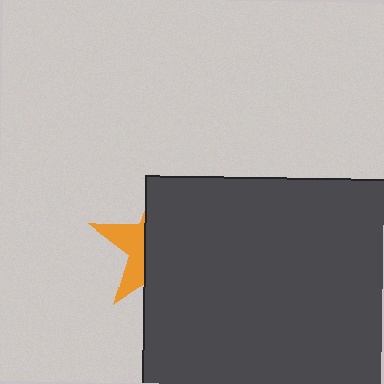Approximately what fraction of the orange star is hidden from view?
Roughly 68% of the orange star is hidden behind the dark gray square.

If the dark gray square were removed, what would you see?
You would see the complete orange star.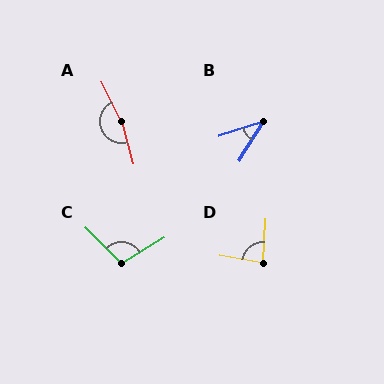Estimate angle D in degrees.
Approximately 83 degrees.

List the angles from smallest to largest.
B (41°), D (83°), C (104°), A (170°).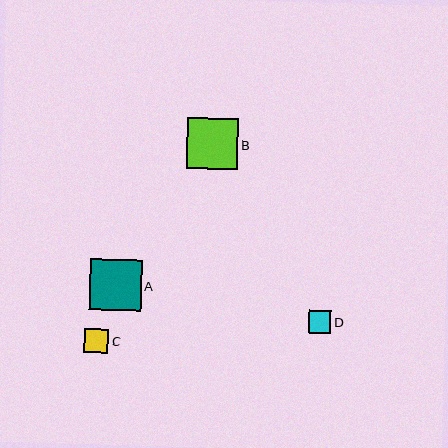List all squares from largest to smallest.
From largest to smallest: B, A, C, D.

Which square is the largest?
Square B is the largest with a size of approximately 51 pixels.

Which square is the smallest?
Square D is the smallest with a size of approximately 23 pixels.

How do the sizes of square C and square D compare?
Square C and square D are approximately the same size.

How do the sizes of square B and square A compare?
Square B and square A are approximately the same size.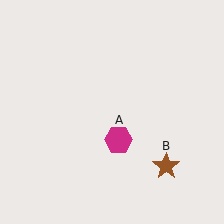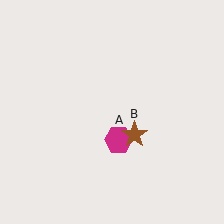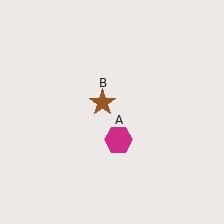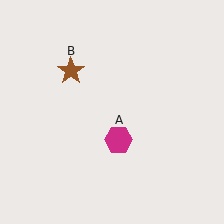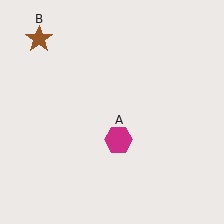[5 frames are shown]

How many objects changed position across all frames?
1 object changed position: brown star (object B).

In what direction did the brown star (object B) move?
The brown star (object B) moved up and to the left.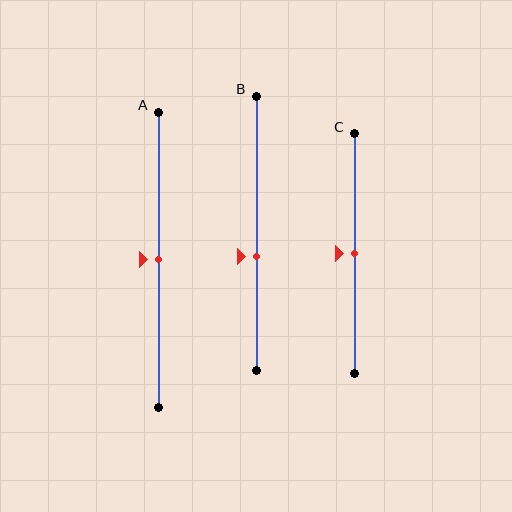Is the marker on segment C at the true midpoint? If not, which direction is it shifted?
Yes, the marker on segment C is at the true midpoint.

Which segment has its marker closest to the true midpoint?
Segment A has its marker closest to the true midpoint.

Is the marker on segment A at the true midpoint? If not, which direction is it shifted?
Yes, the marker on segment A is at the true midpoint.